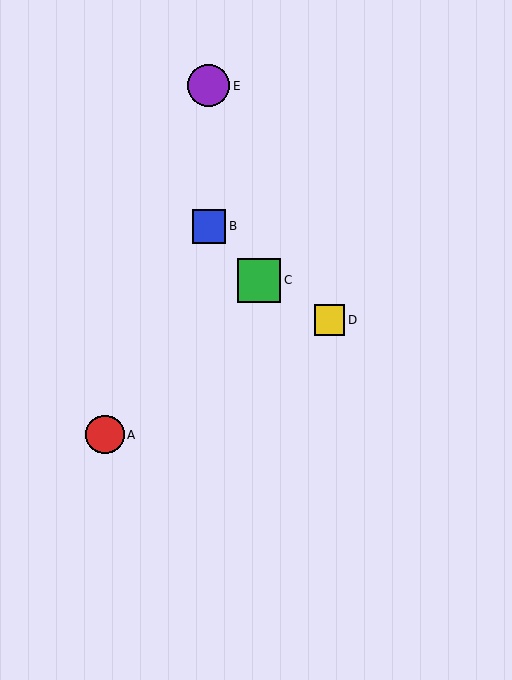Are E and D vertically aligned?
No, E is at x≈209 and D is at x≈329.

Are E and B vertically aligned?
Yes, both are at x≈209.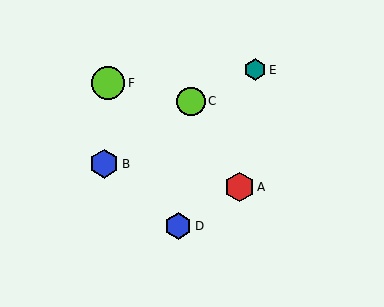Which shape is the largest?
The lime circle (labeled F) is the largest.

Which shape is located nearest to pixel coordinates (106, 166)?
The blue hexagon (labeled B) at (104, 164) is nearest to that location.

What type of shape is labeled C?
Shape C is a lime circle.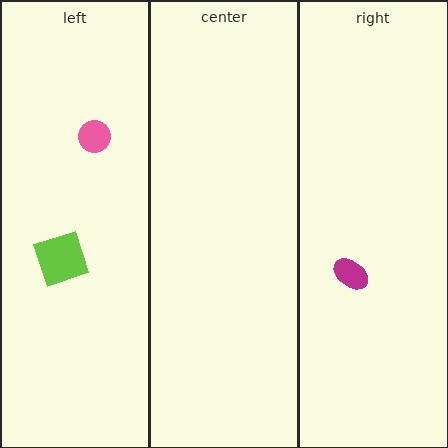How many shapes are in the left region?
2.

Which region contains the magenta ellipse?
The right region.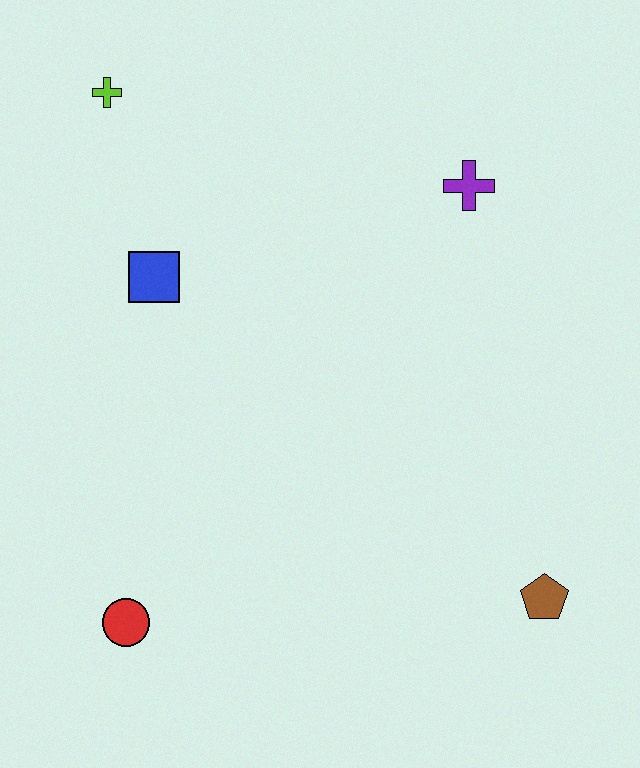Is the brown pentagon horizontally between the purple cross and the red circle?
No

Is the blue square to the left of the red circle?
No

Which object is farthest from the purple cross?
The red circle is farthest from the purple cross.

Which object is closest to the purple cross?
The blue square is closest to the purple cross.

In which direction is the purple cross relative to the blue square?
The purple cross is to the right of the blue square.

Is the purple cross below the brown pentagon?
No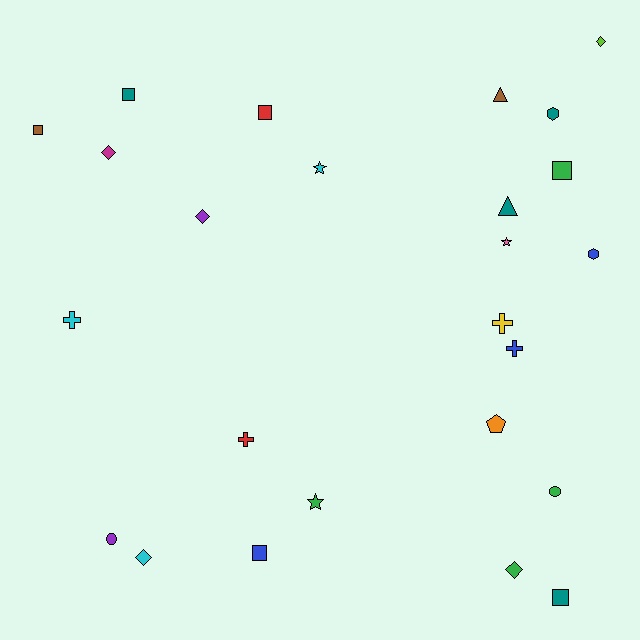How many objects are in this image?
There are 25 objects.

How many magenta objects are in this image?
There is 1 magenta object.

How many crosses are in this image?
There are 4 crosses.